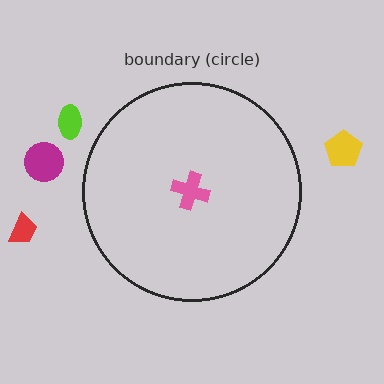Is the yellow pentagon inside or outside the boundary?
Outside.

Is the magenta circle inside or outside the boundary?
Outside.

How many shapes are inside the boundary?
1 inside, 4 outside.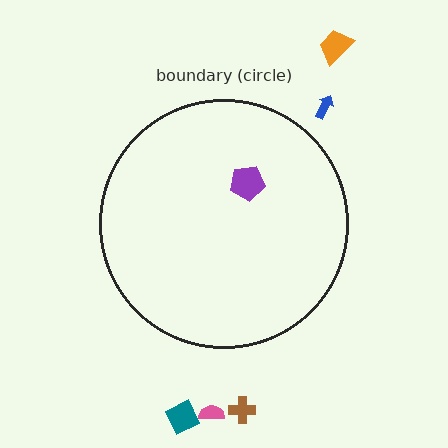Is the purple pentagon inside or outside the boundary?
Inside.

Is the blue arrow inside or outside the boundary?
Outside.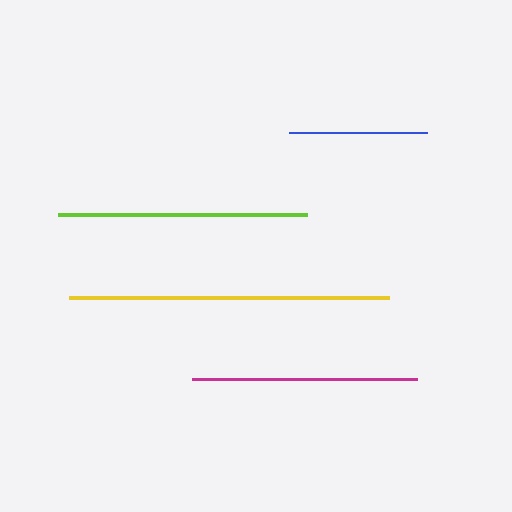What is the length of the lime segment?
The lime segment is approximately 249 pixels long.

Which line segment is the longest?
The yellow line is the longest at approximately 320 pixels.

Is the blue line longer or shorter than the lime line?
The lime line is longer than the blue line.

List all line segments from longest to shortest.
From longest to shortest: yellow, lime, magenta, blue.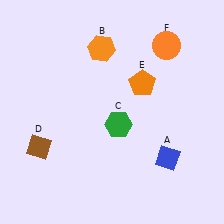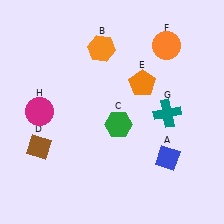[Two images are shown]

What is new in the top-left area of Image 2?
A magenta circle (H) was added in the top-left area of Image 2.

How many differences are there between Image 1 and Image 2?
There are 2 differences between the two images.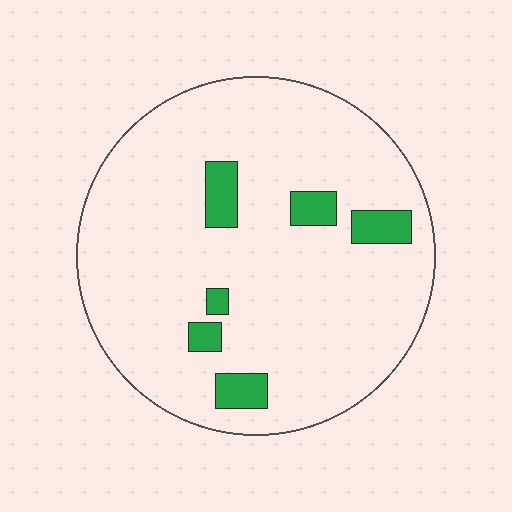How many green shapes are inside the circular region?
6.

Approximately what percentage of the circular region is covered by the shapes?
Approximately 10%.